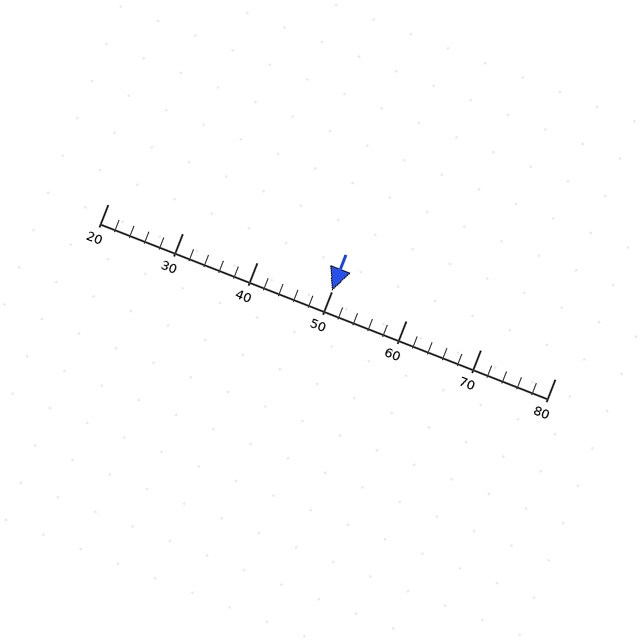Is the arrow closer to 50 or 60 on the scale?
The arrow is closer to 50.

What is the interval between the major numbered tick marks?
The major tick marks are spaced 10 units apart.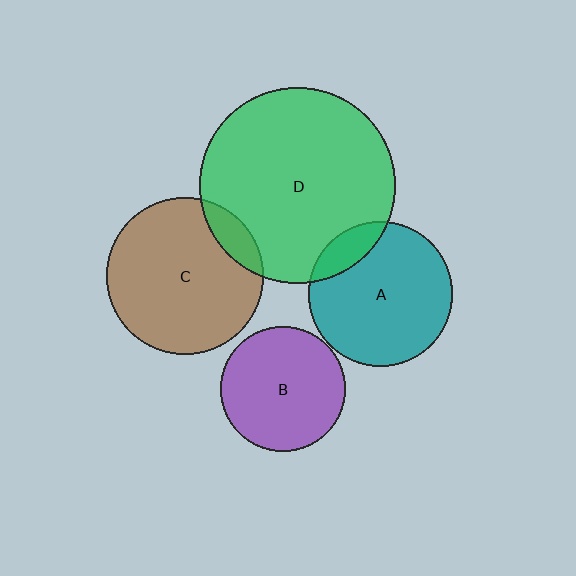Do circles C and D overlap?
Yes.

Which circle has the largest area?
Circle D (green).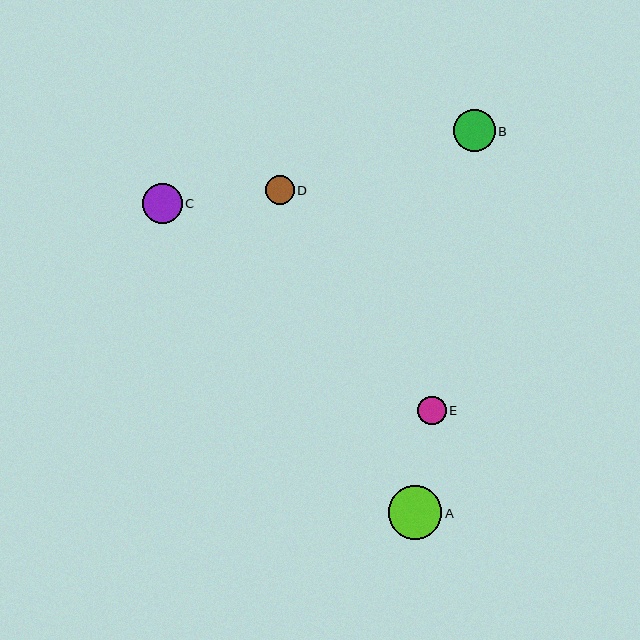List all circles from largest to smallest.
From largest to smallest: A, B, C, D, E.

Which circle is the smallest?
Circle E is the smallest with a size of approximately 28 pixels.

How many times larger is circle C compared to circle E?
Circle C is approximately 1.4 times the size of circle E.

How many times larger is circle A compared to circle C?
Circle A is approximately 1.4 times the size of circle C.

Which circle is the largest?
Circle A is the largest with a size of approximately 54 pixels.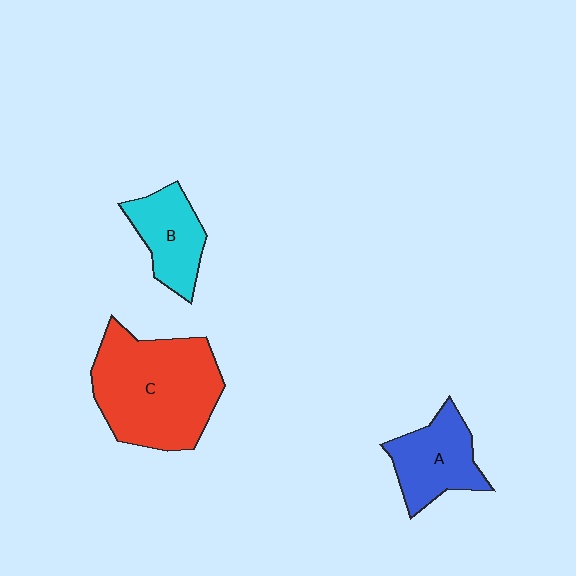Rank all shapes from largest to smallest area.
From largest to smallest: C (red), A (blue), B (cyan).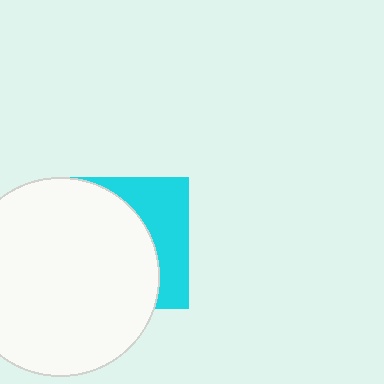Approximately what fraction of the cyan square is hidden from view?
Roughly 65% of the cyan square is hidden behind the white circle.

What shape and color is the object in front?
The object in front is a white circle.